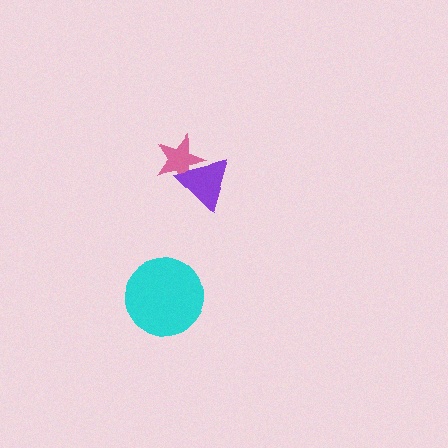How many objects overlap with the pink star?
1 object overlaps with the pink star.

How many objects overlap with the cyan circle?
0 objects overlap with the cyan circle.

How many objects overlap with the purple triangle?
1 object overlaps with the purple triangle.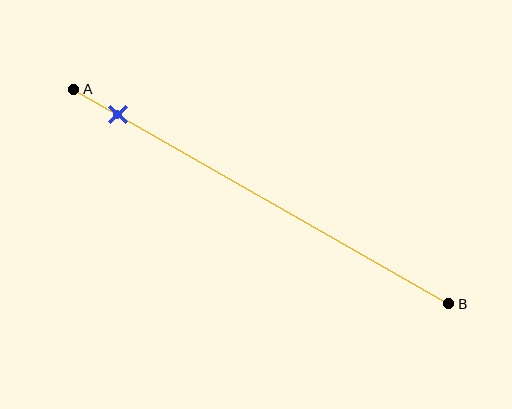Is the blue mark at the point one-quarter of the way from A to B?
No, the mark is at about 10% from A, not at the 25% one-quarter point.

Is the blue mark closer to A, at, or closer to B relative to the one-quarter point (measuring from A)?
The blue mark is closer to point A than the one-quarter point of segment AB.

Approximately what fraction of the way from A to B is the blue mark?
The blue mark is approximately 10% of the way from A to B.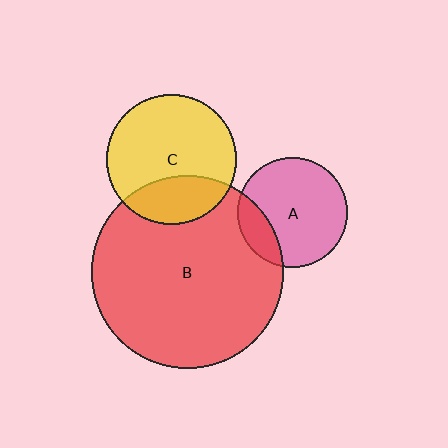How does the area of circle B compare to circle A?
Approximately 3.0 times.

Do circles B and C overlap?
Yes.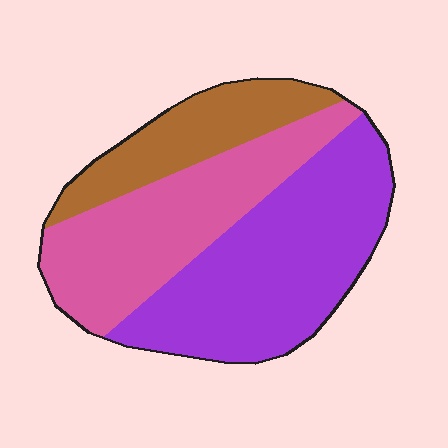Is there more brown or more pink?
Pink.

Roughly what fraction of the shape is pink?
Pink covers 35% of the shape.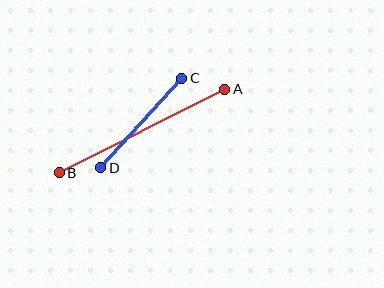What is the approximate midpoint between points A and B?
The midpoint is at approximately (142, 131) pixels.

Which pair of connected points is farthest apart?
Points A and B are farthest apart.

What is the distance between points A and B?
The distance is approximately 186 pixels.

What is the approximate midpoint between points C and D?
The midpoint is at approximately (141, 123) pixels.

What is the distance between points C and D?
The distance is approximately 120 pixels.